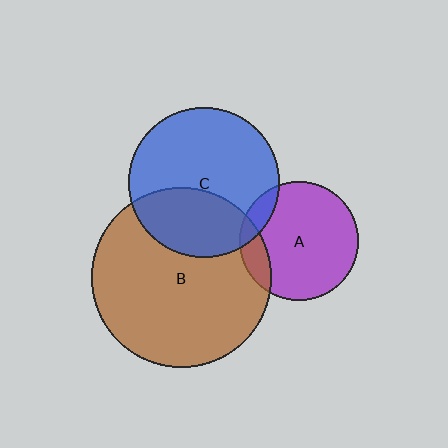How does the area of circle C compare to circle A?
Approximately 1.6 times.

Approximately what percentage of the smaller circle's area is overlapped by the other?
Approximately 35%.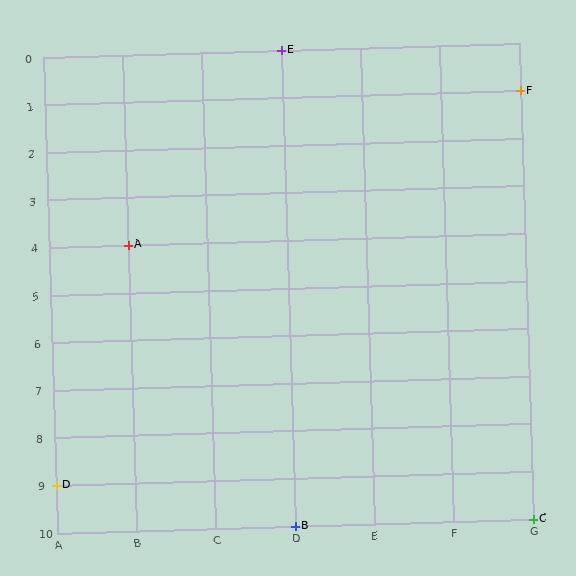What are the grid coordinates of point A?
Point A is at grid coordinates (B, 4).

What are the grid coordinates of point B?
Point B is at grid coordinates (D, 10).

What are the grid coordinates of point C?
Point C is at grid coordinates (G, 10).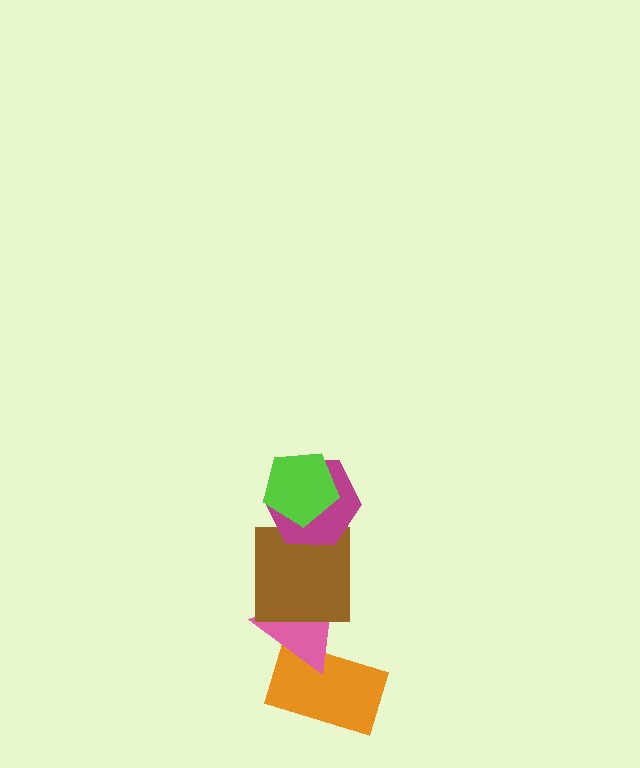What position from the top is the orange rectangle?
The orange rectangle is 5th from the top.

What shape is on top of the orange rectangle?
The pink triangle is on top of the orange rectangle.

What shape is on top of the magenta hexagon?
The lime pentagon is on top of the magenta hexagon.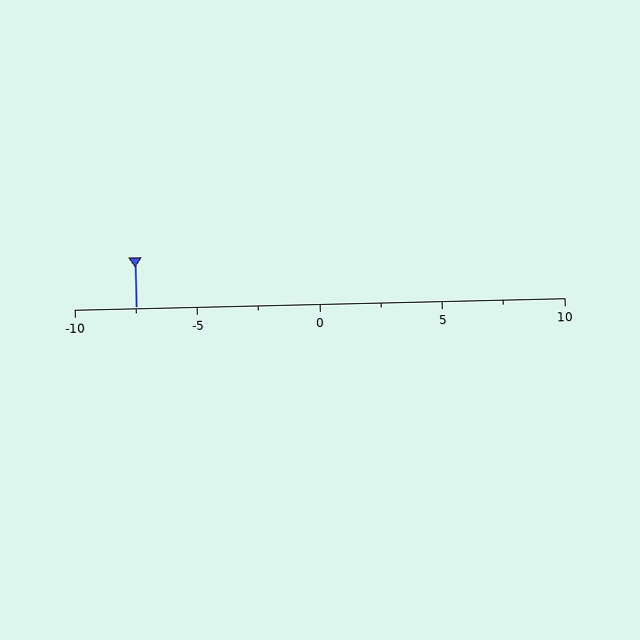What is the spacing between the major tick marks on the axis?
The major ticks are spaced 5 apart.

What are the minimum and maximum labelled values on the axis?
The axis runs from -10 to 10.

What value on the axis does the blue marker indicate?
The marker indicates approximately -7.5.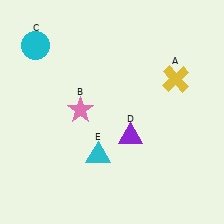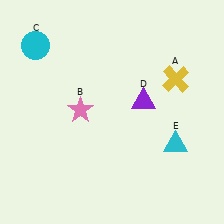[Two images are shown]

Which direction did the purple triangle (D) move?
The purple triangle (D) moved up.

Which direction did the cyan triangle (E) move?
The cyan triangle (E) moved right.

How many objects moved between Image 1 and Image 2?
2 objects moved between the two images.